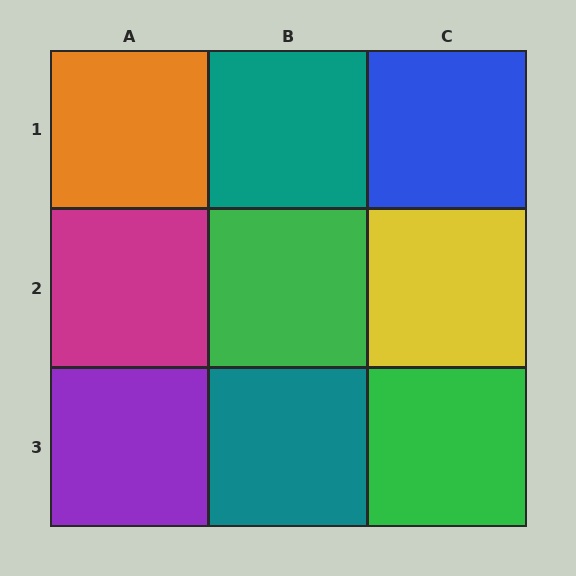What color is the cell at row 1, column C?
Blue.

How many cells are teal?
2 cells are teal.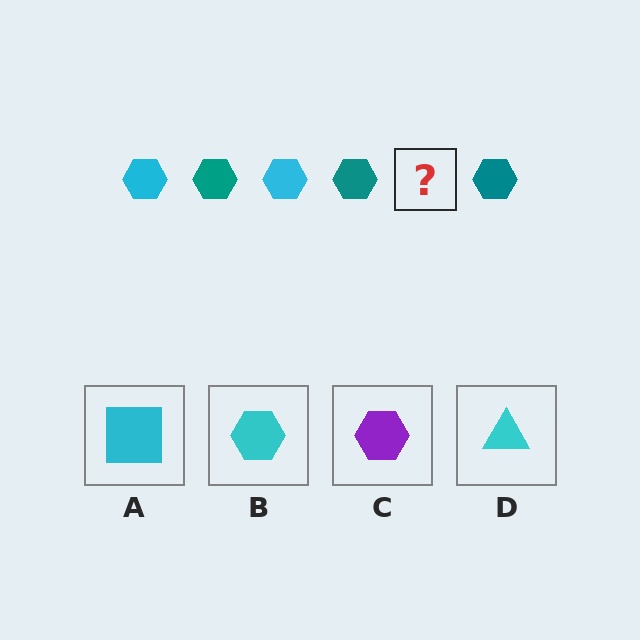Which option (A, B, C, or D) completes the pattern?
B.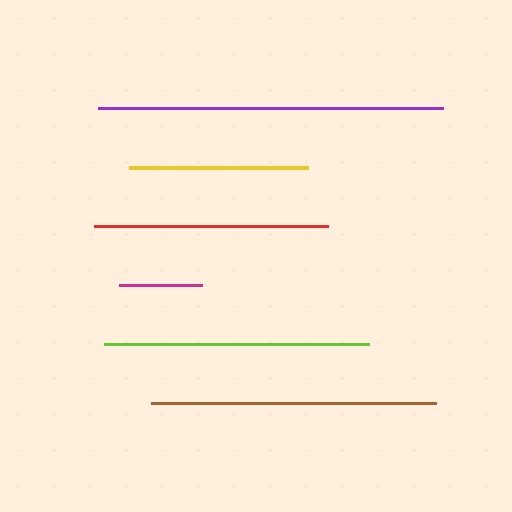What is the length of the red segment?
The red segment is approximately 233 pixels long.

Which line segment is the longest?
The purple line is the longest at approximately 345 pixels.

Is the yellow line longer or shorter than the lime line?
The lime line is longer than the yellow line.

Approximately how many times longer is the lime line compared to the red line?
The lime line is approximately 1.1 times the length of the red line.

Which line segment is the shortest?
The magenta line is the shortest at approximately 84 pixels.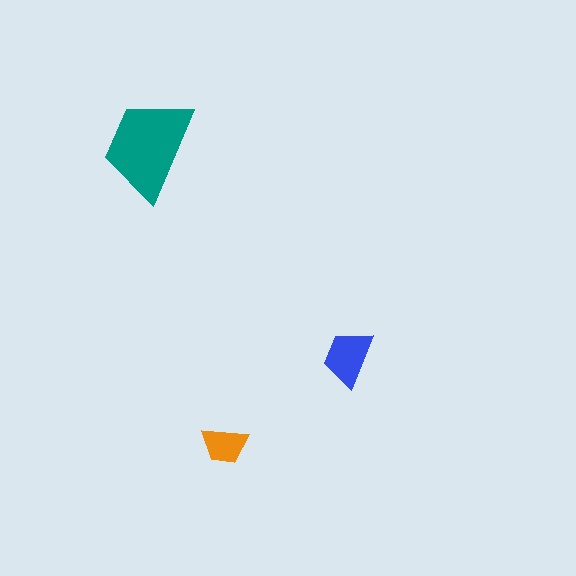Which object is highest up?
The teal trapezoid is topmost.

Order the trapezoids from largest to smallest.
the teal one, the blue one, the orange one.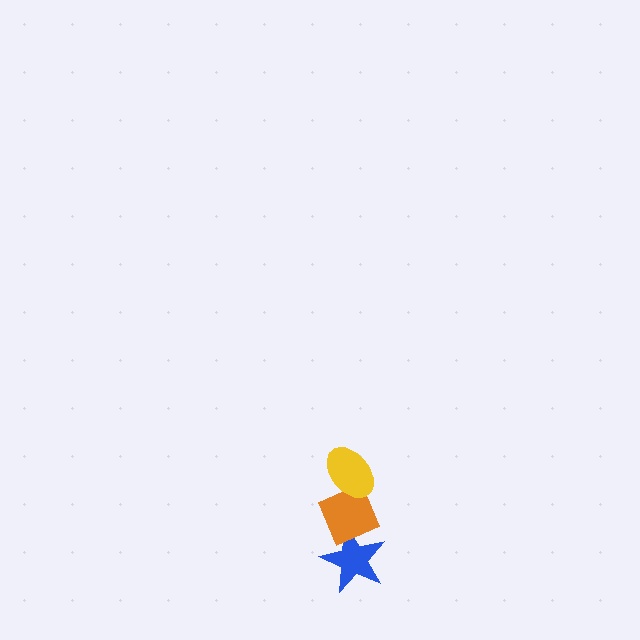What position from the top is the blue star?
The blue star is 3rd from the top.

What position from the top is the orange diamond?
The orange diamond is 2nd from the top.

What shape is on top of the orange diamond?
The yellow ellipse is on top of the orange diamond.